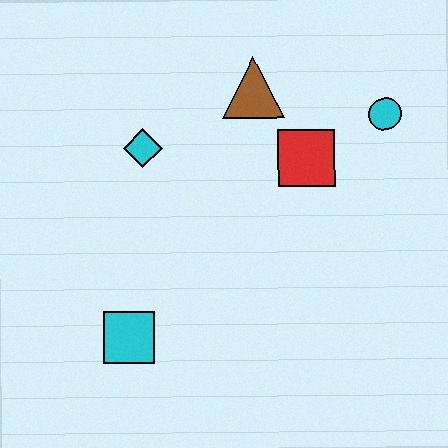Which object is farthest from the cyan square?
The cyan circle is farthest from the cyan square.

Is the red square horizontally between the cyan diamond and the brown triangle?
No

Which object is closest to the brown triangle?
The red square is closest to the brown triangle.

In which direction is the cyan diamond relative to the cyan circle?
The cyan diamond is to the left of the cyan circle.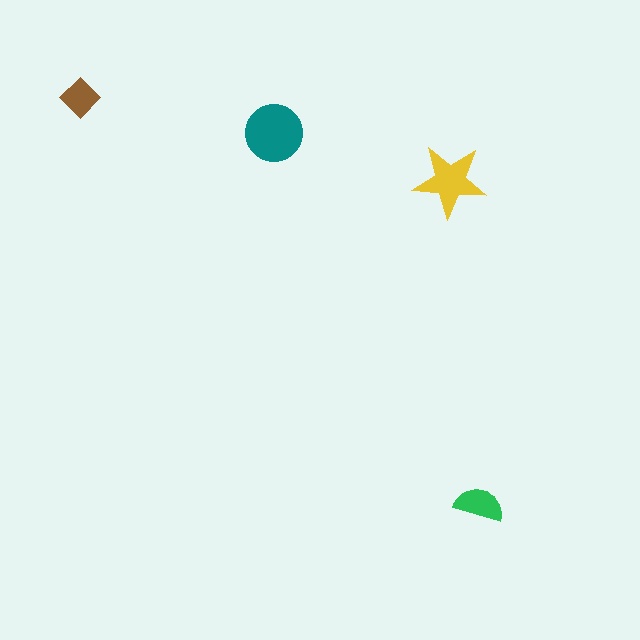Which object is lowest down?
The green semicircle is bottommost.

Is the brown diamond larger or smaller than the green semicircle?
Smaller.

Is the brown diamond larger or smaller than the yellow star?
Smaller.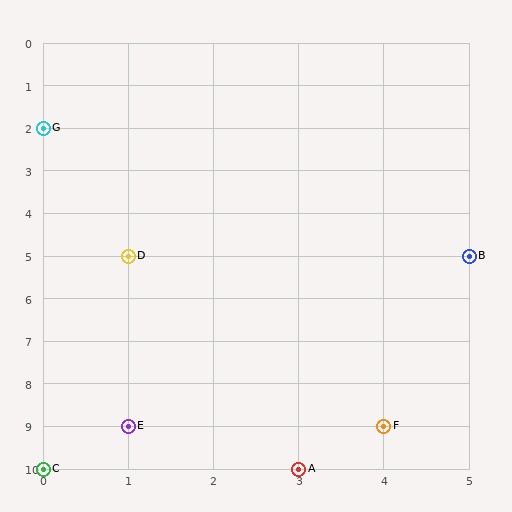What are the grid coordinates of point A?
Point A is at grid coordinates (3, 10).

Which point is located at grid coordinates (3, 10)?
Point A is at (3, 10).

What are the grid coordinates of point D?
Point D is at grid coordinates (1, 5).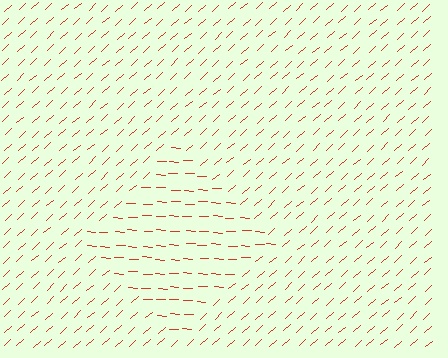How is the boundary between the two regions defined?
The boundary is defined purely by a change in line orientation (approximately 45 degrees difference). All lines are the same color and thickness.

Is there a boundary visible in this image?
Yes, there is a texture boundary formed by a change in line orientation.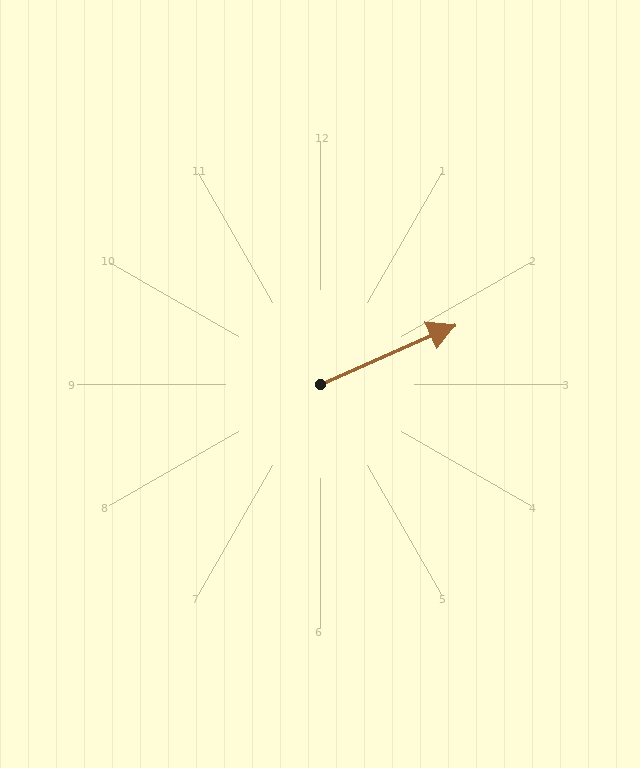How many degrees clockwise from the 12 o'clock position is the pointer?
Approximately 66 degrees.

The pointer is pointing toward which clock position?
Roughly 2 o'clock.